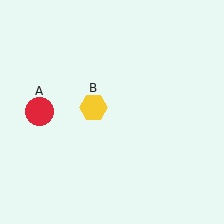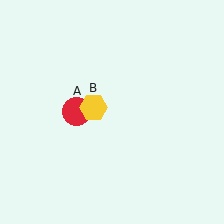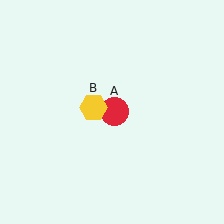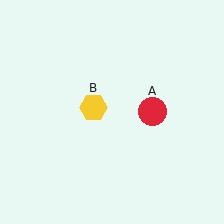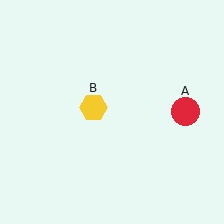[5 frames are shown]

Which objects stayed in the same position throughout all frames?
Yellow hexagon (object B) remained stationary.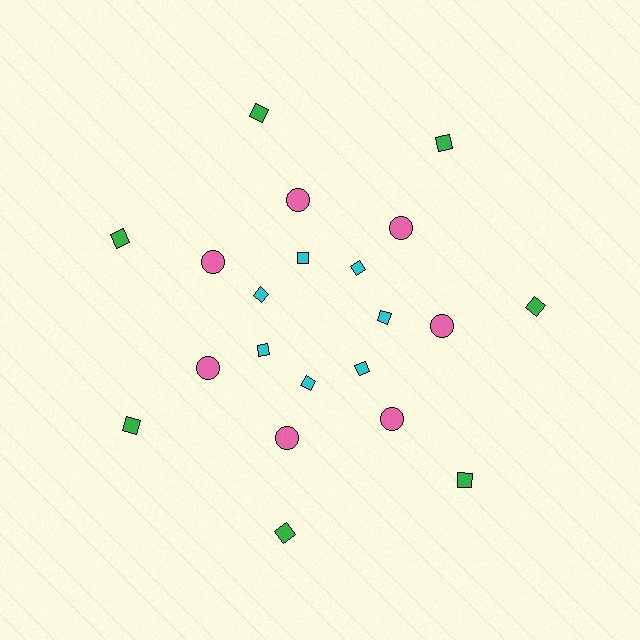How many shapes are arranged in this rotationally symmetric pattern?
There are 21 shapes, arranged in 7 groups of 3.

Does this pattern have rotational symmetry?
Yes, this pattern has 7-fold rotational symmetry. It looks the same after rotating 51 degrees around the center.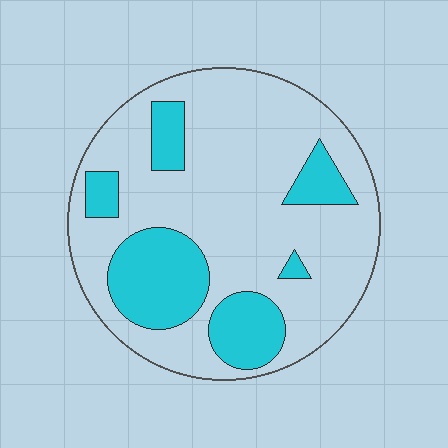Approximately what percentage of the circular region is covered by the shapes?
Approximately 25%.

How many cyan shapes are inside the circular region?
6.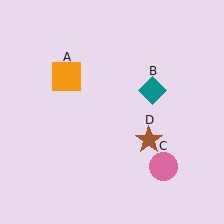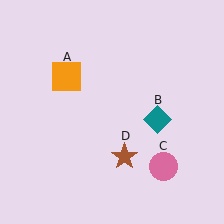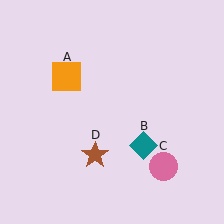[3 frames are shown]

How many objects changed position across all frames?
2 objects changed position: teal diamond (object B), brown star (object D).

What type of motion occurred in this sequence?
The teal diamond (object B), brown star (object D) rotated clockwise around the center of the scene.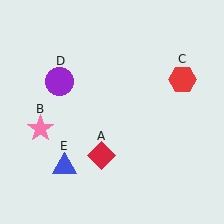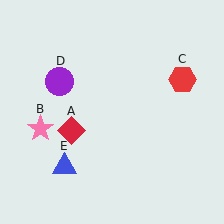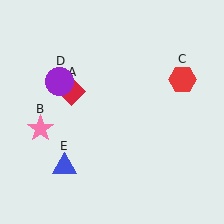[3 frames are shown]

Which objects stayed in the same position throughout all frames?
Pink star (object B) and red hexagon (object C) and purple circle (object D) and blue triangle (object E) remained stationary.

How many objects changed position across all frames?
1 object changed position: red diamond (object A).